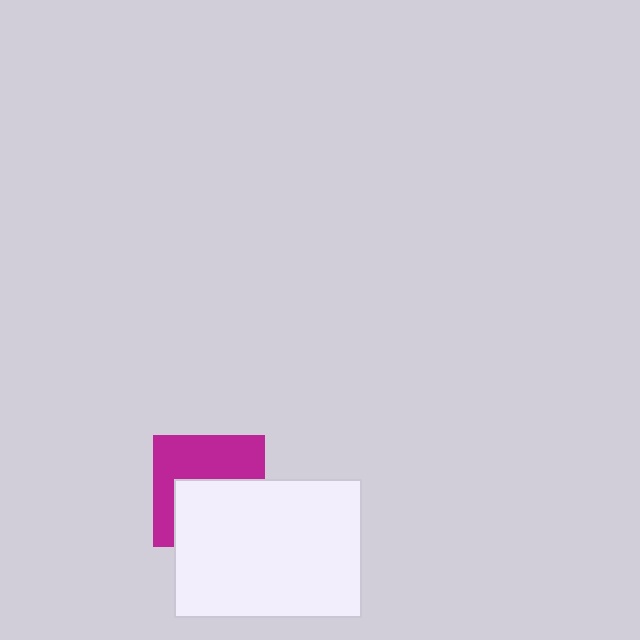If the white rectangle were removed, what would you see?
You would see the complete magenta square.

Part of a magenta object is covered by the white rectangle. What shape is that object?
It is a square.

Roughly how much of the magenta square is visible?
About half of it is visible (roughly 50%).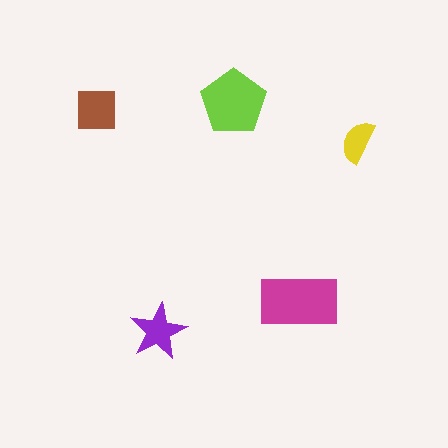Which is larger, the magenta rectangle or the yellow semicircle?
The magenta rectangle.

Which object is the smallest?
The yellow semicircle.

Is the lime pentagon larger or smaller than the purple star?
Larger.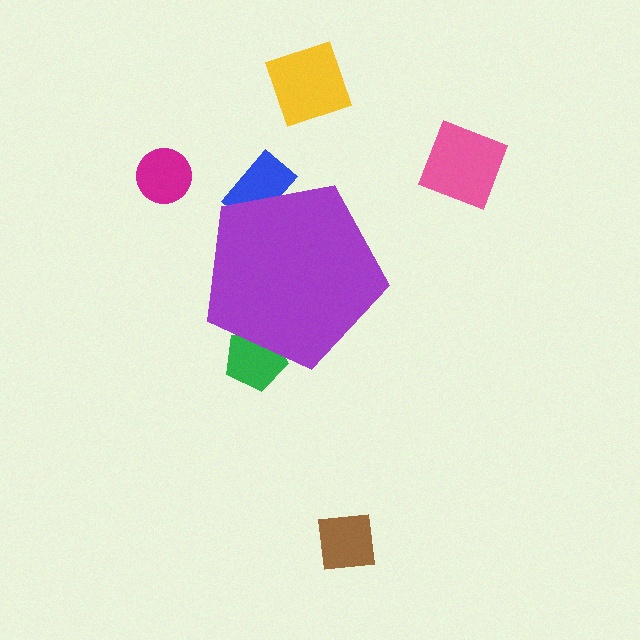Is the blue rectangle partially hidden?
Yes, the blue rectangle is partially hidden behind the purple pentagon.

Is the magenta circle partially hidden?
No, the magenta circle is fully visible.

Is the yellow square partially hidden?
No, the yellow square is fully visible.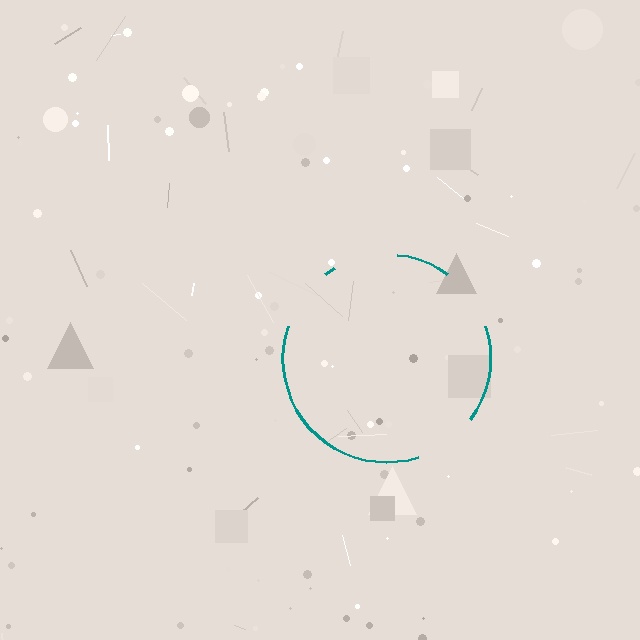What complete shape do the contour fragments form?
The contour fragments form a circle.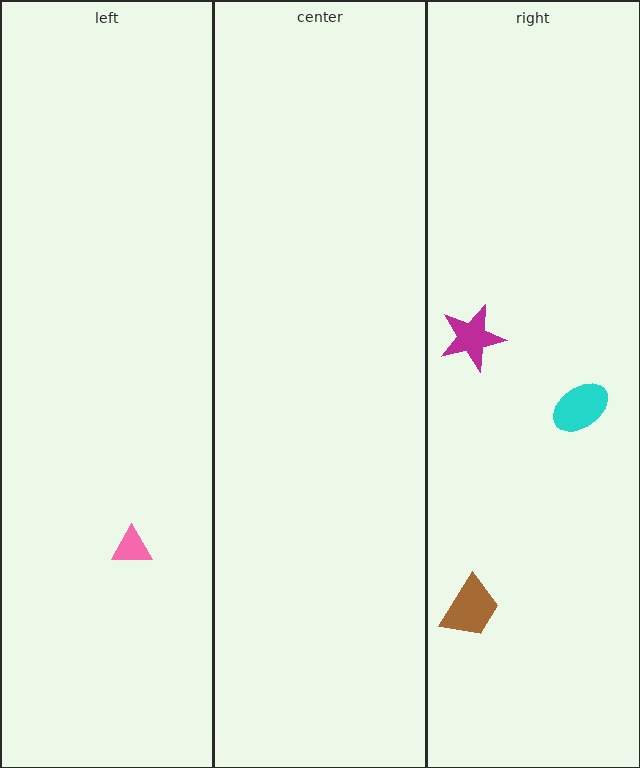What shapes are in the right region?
The cyan ellipse, the brown trapezoid, the magenta star.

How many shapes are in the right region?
3.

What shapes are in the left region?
The pink triangle.